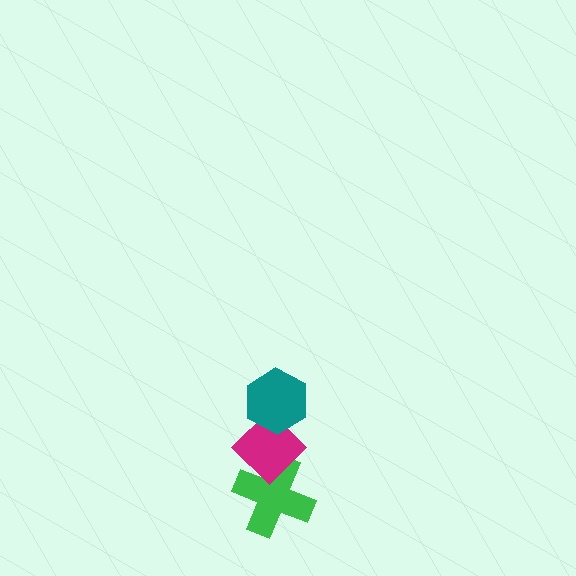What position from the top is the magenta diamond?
The magenta diamond is 2nd from the top.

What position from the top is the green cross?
The green cross is 3rd from the top.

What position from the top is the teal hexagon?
The teal hexagon is 1st from the top.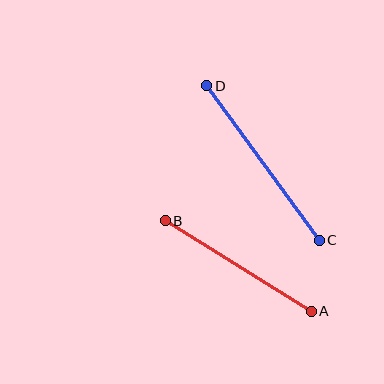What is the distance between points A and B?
The distance is approximately 172 pixels.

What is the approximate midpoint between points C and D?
The midpoint is at approximately (263, 163) pixels.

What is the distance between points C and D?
The distance is approximately 191 pixels.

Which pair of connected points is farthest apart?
Points C and D are farthest apart.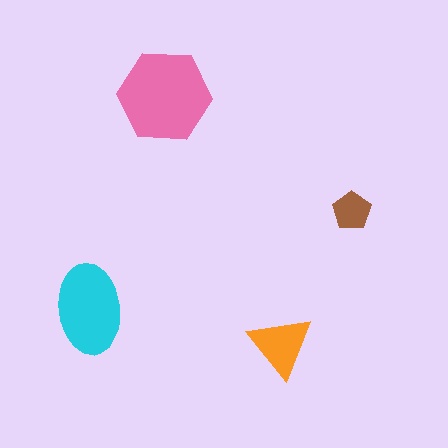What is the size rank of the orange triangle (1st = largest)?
3rd.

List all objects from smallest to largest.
The brown pentagon, the orange triangle, the cyan ellipse, the pink hexagon.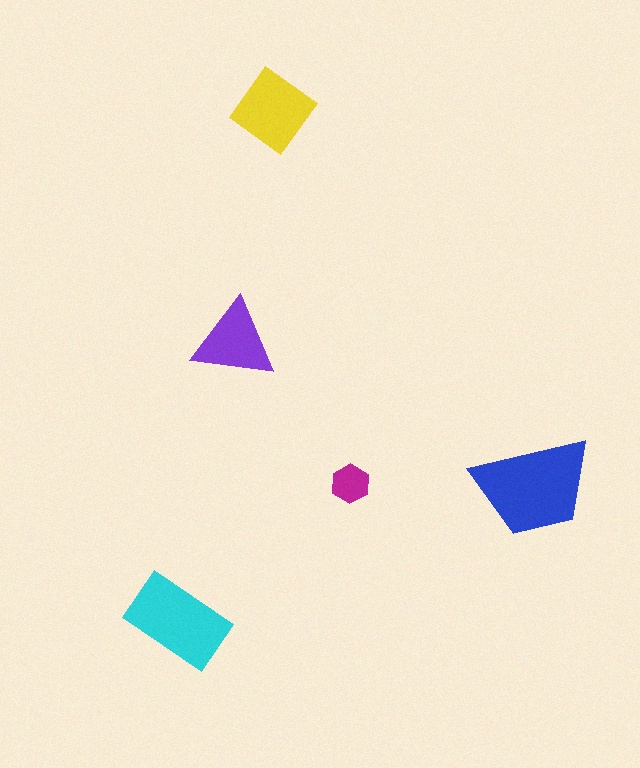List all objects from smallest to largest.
The magenta hexagon, the purple triangle, the yellow diamond, the cyan rectangle, the blue trapezoid.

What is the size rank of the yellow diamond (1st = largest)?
3rd.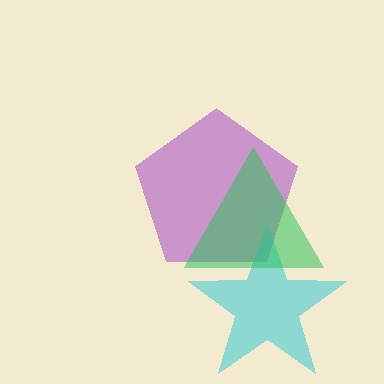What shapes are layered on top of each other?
The layered shapes are: a purple pentagon, a cyan star, a green triangle.